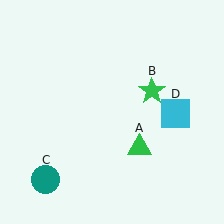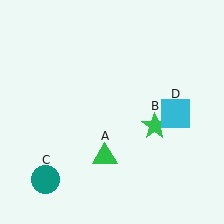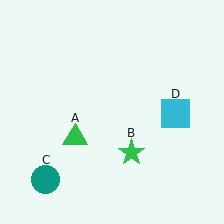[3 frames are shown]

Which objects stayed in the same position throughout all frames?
Teal circle (object C) and cyan square (object D) remained stationary.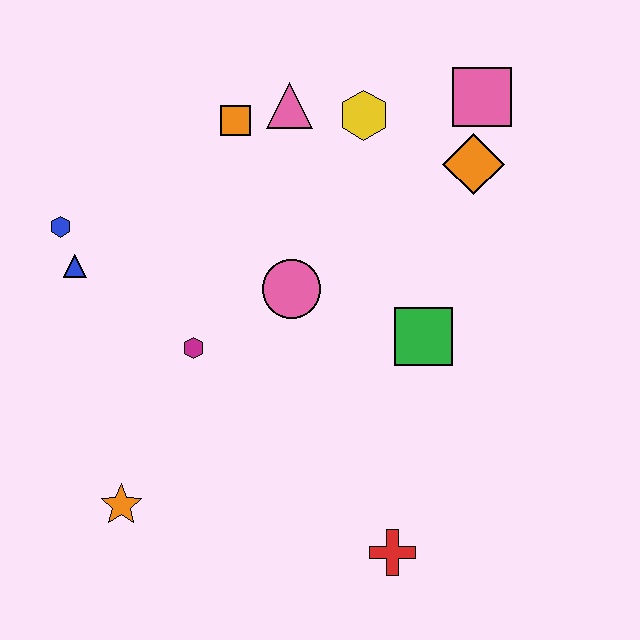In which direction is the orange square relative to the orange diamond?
The orange square is to the left of the orange diamond.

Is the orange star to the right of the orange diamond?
No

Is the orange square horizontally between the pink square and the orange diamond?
No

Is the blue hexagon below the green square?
No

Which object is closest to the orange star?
The magenta hexagon is closest to the orange star.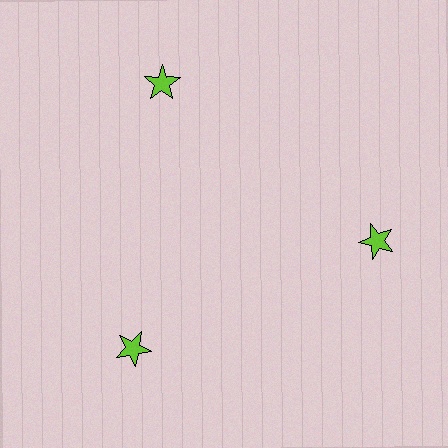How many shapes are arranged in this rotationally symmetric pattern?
There are 3 shapes, arranged in 3 groups of 1.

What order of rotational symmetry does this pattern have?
This pattern has 3-fold rotational symmetry.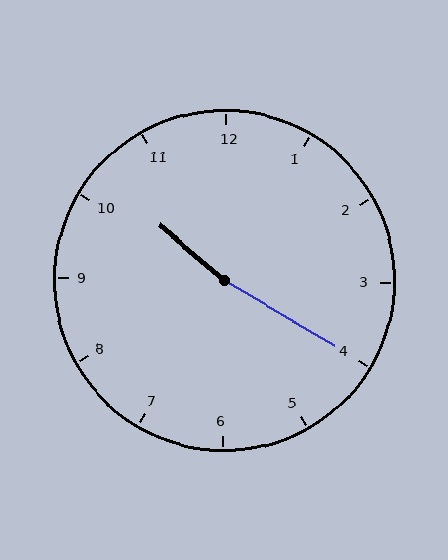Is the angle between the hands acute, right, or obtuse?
It is obtuse.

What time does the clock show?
10:20.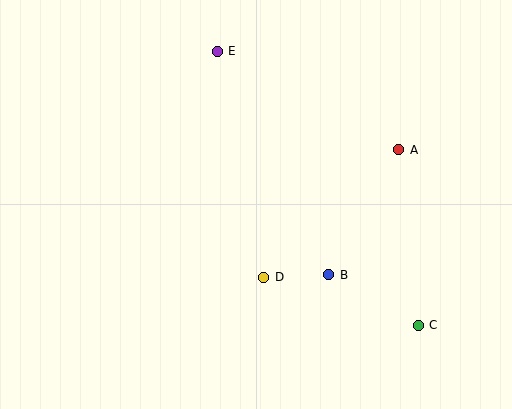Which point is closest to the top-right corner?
Point A is closest to the top-right corner.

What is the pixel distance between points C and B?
The distance between C and B is 103 pixels.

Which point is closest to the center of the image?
Point D at (264, 277) is closest to the center.